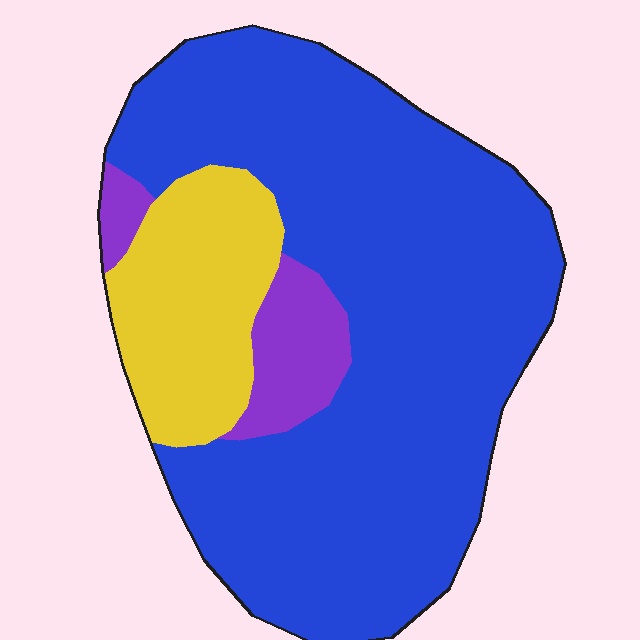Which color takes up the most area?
Blue, at roughly 75%.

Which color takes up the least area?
Purple, at roughly 10%.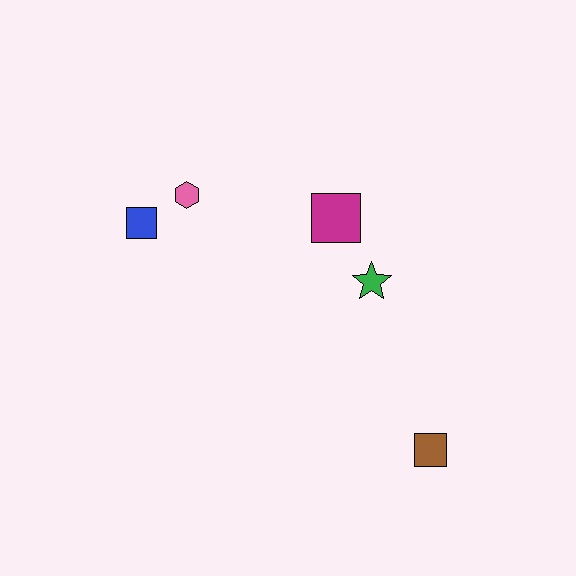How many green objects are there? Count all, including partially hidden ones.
There is 1 green object.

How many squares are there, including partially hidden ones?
There are 3 squares.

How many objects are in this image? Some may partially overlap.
There are 5 objects.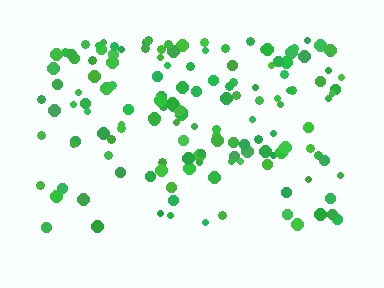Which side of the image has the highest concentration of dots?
The top.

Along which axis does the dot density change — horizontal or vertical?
Vertical.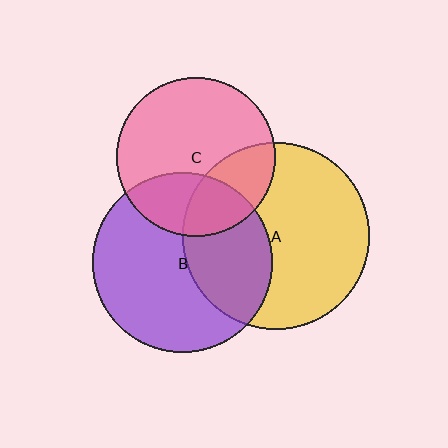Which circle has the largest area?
Circle A (yellow).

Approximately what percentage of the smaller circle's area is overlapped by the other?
Approximately 30%.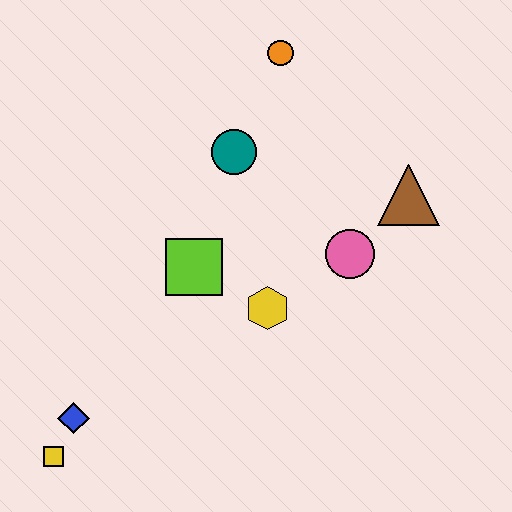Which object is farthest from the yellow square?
The orange circle is farthest from the yellow square.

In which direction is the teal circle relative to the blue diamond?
The teal circle is above the blue diamond.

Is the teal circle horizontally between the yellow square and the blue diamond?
No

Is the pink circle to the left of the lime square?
No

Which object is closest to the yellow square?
The blue diamond is closest to the yellow square.